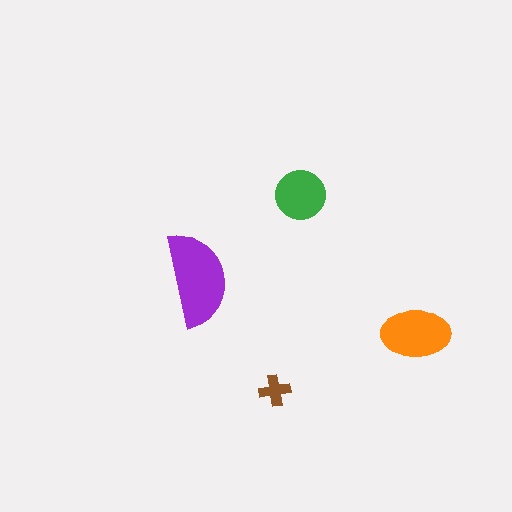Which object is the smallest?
The brown cross.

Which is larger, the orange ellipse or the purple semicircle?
The purple semicircle.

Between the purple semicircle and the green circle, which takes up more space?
The purple semicircle.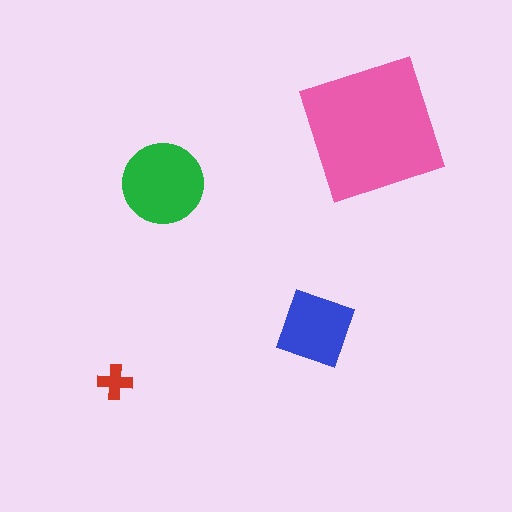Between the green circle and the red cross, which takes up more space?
The green circle.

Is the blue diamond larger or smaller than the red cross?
Larger.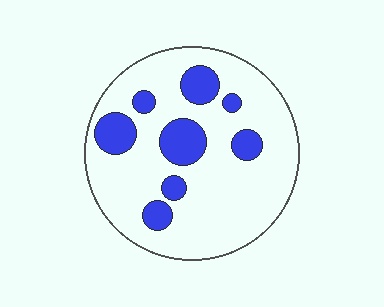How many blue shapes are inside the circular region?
8.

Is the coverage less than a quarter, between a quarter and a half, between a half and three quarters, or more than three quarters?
Less than a quarter.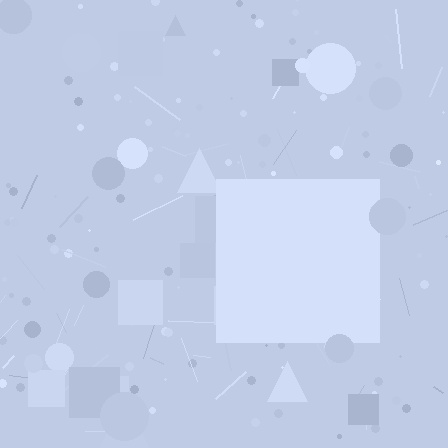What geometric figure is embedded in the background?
A square is embedded in the background.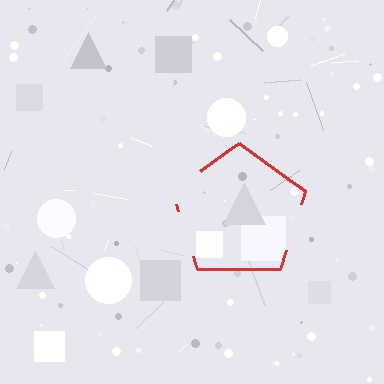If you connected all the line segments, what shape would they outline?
They would outline a pentagon.